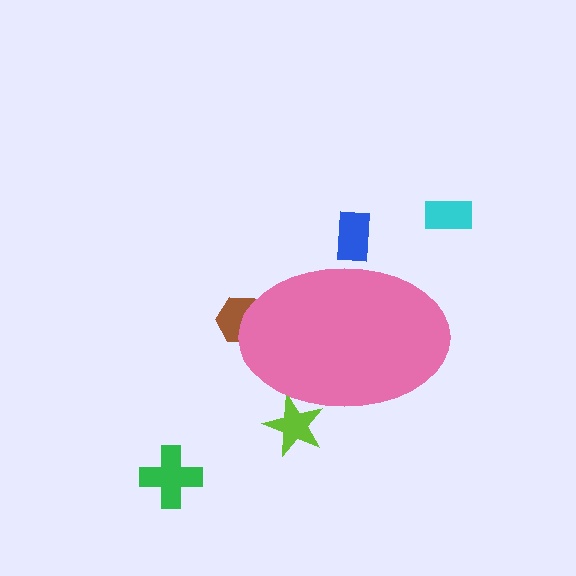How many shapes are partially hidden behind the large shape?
3 shapes are partially hidden.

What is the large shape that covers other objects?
A pink ellipse.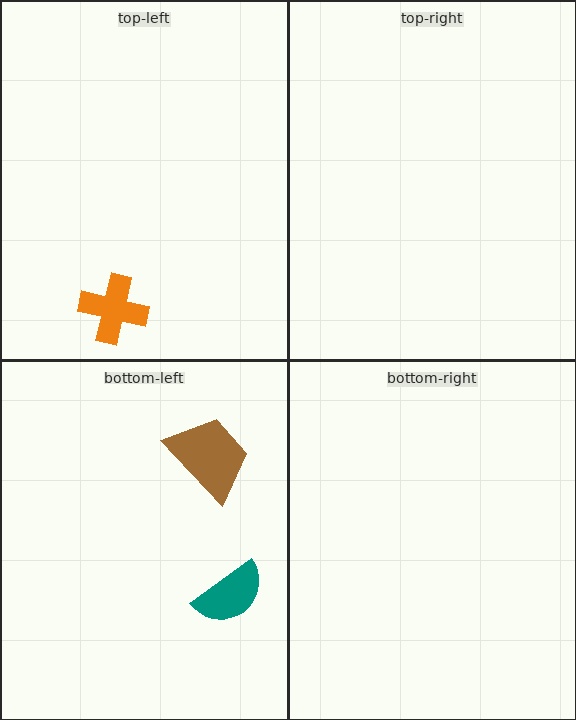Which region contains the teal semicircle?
The bottom-left region.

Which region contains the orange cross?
The top-left region.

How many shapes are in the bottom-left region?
2.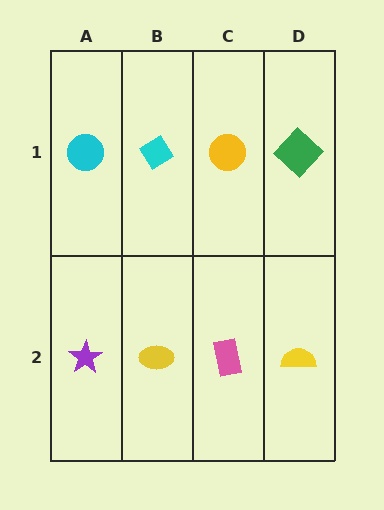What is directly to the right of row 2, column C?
A yellow semicircle.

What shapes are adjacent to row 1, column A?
A purple star (row 2, column A), a cyan diamond (row 1, column B).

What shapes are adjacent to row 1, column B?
A yellow ellipse (row 2, column B), a cyan circle (row 1, column A), a yellow circle (row 1, column C).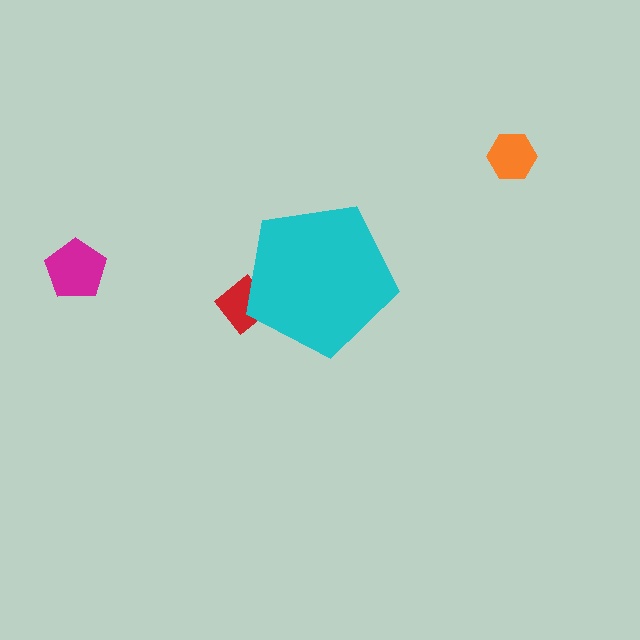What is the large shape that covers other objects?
A cyan pentagon.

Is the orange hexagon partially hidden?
No, the orange hexagon is fully visible.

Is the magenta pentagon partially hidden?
No, the magenta pentagon is fully visible.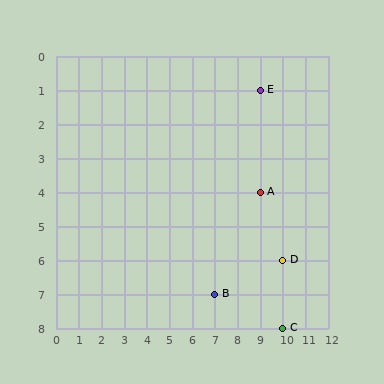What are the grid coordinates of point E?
Point E is at grid coordinates (9, 1).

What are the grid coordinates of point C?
Point C is at grid coordinates (10, 8).